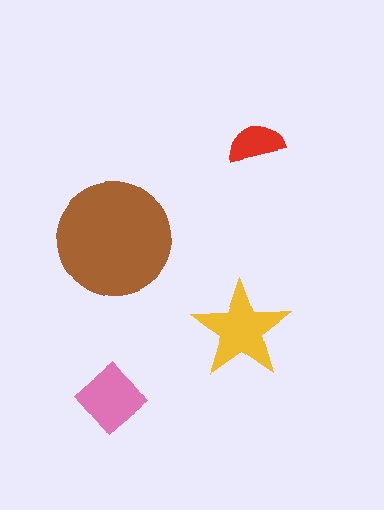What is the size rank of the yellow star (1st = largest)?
2nd.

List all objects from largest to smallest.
The brown circle, the yellow star, the pink diamond, the red semicircle.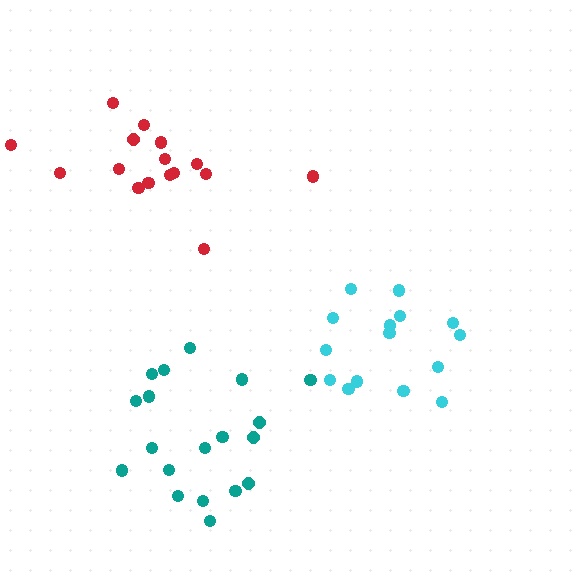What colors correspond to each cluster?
The clusters are colored: teal, cyan, red.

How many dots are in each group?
Group 1: 19 dots, Group 2: 15 dots, Group 3: 16 dots (50 total).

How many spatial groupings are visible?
There are 3 spatial groupings.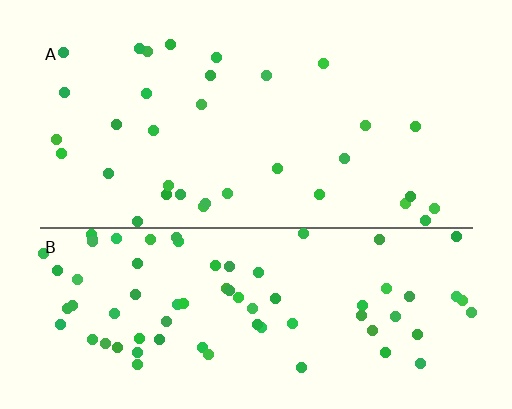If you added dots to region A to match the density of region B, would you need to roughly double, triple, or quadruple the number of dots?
Approximately double.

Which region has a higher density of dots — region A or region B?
B (the bottom).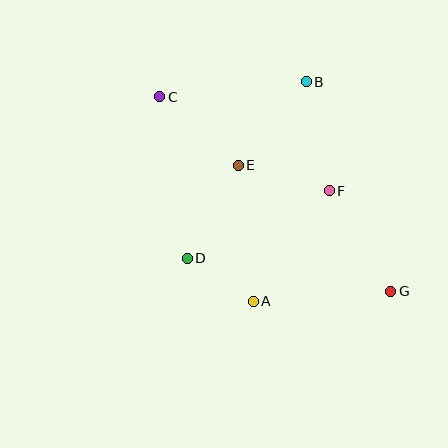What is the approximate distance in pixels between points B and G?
The distance between B and G is approximately 226 pixels.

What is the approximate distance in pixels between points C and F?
The distance between C and F is approximately 194 pixels.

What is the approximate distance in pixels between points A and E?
The distance between A and E is approximately 137 pixels.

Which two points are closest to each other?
Points A and D are closest to each other.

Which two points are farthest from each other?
Points C and G are farthest from each other.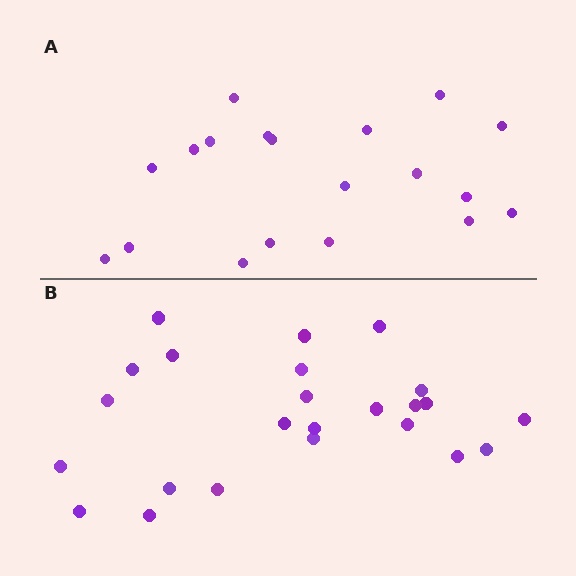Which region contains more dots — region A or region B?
Region B (the bottom region) has more dots.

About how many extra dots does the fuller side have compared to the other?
Region B has about 5 more dots than region A.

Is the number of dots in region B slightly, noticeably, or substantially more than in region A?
Region B has noticeably more, but not dramatically so. The ratio is roughly 1.3 to 1.